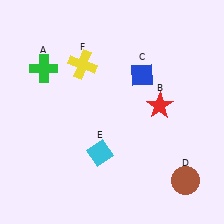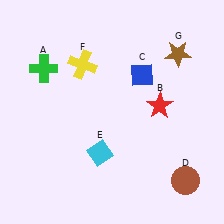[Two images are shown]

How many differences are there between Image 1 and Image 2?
There is 1 difference between the two images.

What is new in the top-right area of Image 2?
A brown star (G) was added in the top-right area of Image 2.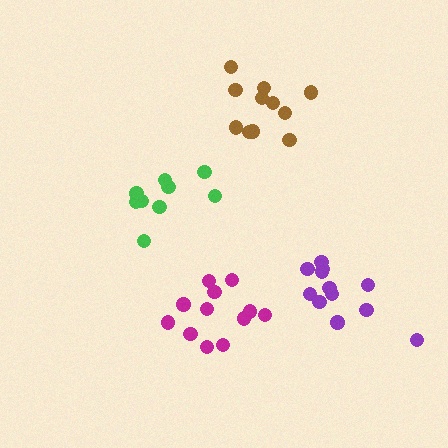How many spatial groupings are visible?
There are 4 spatial groupings.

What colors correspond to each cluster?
The clusters are colored: green, magenta, purple, brown.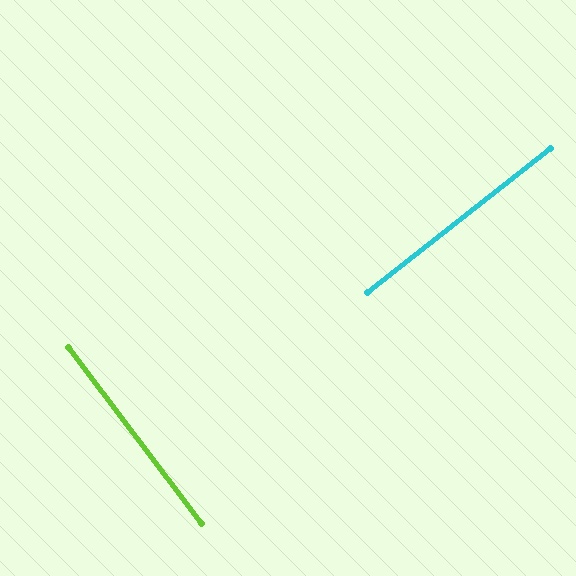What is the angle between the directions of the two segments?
Approximately 89 degrees.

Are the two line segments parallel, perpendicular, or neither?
Perpendicular — they meet at approximately 89°.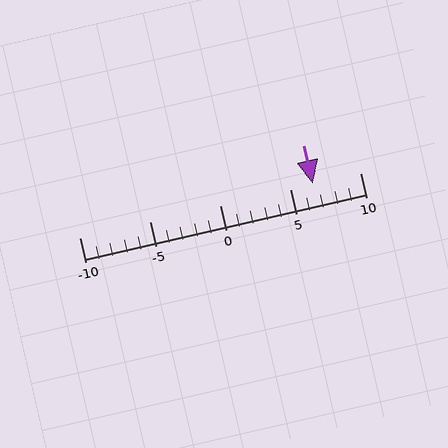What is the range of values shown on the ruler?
The ruler shows values from -10 to 10.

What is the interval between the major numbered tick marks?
The major tick marks are spaced 5 units apart.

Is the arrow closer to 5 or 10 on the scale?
The arrow is closer to 5.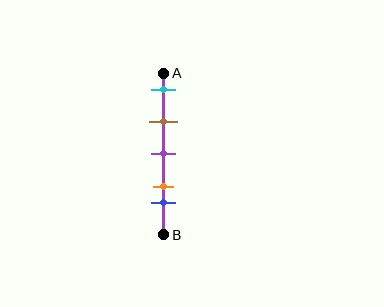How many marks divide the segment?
There are 5 marks dividing the segment.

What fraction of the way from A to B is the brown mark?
The brown mark is approximately 30% (0.3) of the way from A to B.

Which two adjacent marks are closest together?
The orange and blue marks are the closest adjacent pair.